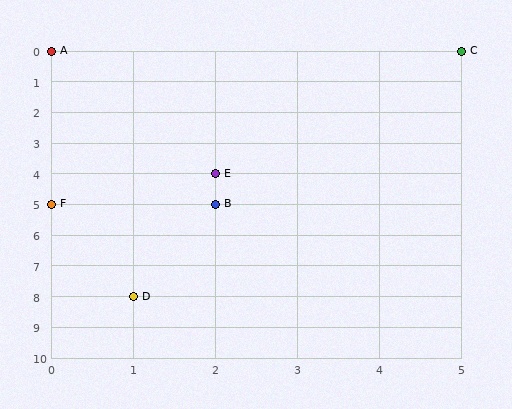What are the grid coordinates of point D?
Point D is at grid coordinates (1, 8).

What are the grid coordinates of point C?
Point C is at grid coordinates (5, 0).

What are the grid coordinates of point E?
Point E is at grid coordinates (2, 4).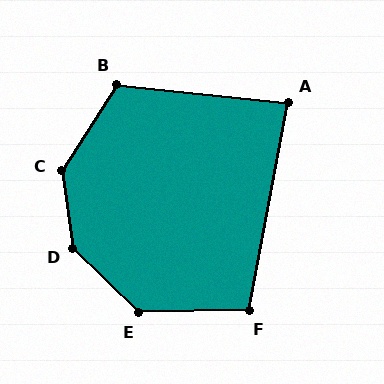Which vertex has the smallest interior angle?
A, at approximately 85 degrees.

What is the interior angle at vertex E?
Approximately 135 degrees (obtuse).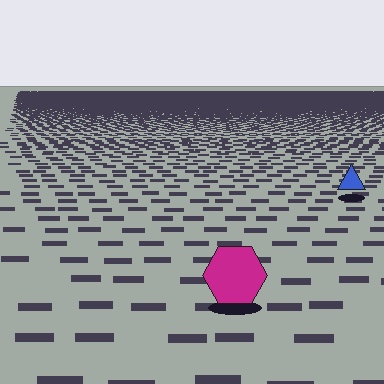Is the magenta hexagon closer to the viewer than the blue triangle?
Yes. The magenta hexagon is closer — you can tell from the texture gradient: the ground texture is coarser near it.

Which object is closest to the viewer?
The magenta hexagon is closest. The texture marks near it are larger and more spread out.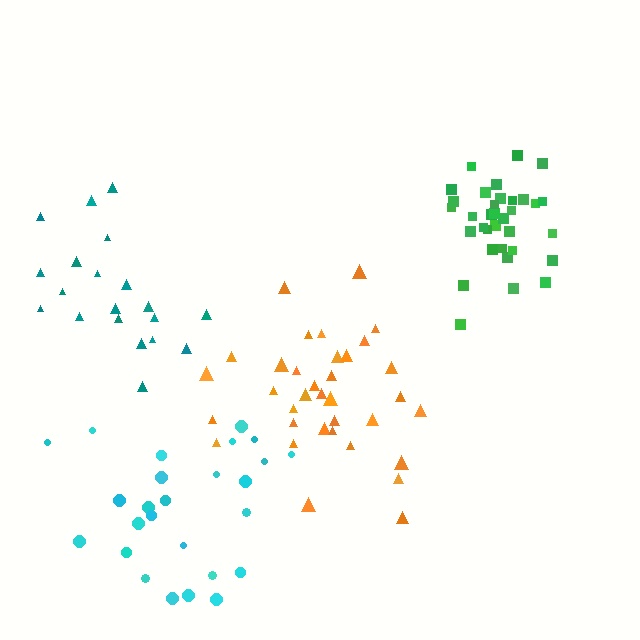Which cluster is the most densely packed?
Green.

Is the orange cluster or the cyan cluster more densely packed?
Orange.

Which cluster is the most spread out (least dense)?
Teal.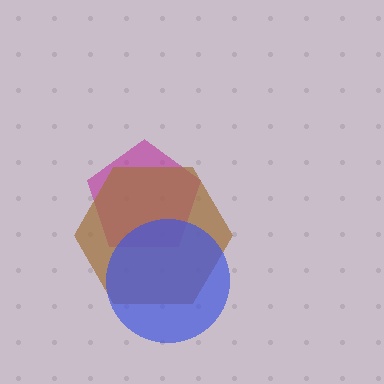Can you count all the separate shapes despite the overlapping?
Yes, there are 3 separate shapes.